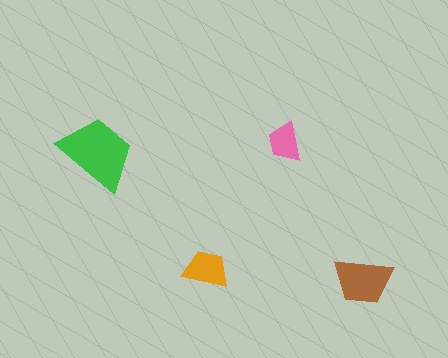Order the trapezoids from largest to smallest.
the green one, the brown one, the orange one, the pink one.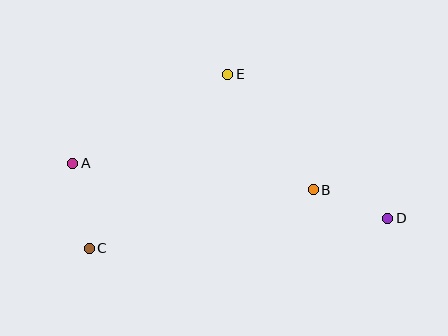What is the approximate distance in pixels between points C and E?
The distance between C and E is approximately 223 pixels.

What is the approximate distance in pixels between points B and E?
The distance between B and E is approximately 144 pixels.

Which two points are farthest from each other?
Points A and D are farthest from each other.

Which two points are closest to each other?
Points B and D are closest to each other.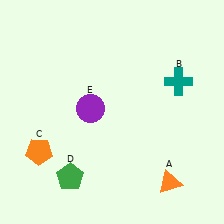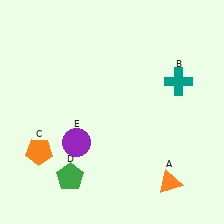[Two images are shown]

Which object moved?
The purple circle (E) moved down.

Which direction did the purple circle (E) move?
The purple circle (E) moved down.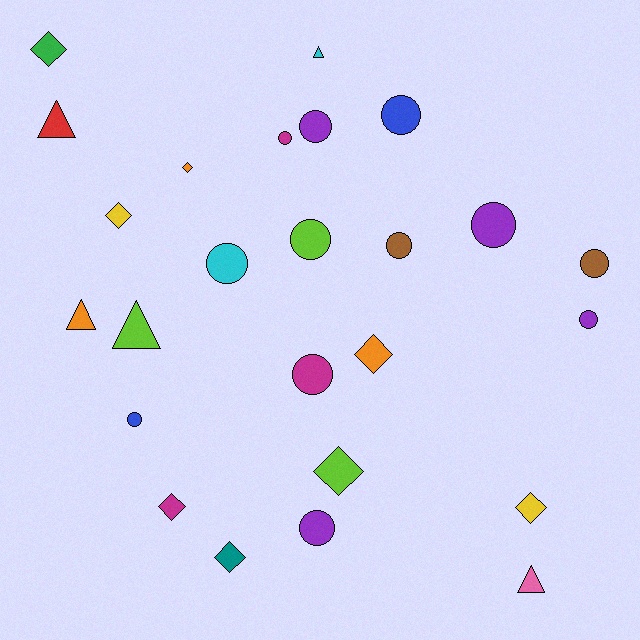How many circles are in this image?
There are 12 circles.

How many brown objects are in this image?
There are 2 brown objects.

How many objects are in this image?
There are 25 objects.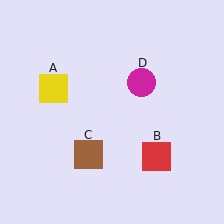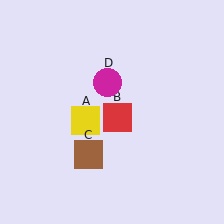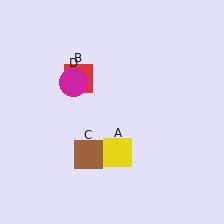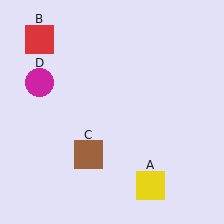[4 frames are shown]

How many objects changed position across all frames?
3 objects changed position: yellow square (object A), red square (object B), magenta circle (object D).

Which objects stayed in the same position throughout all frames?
Brown square (object C) remained stationary.